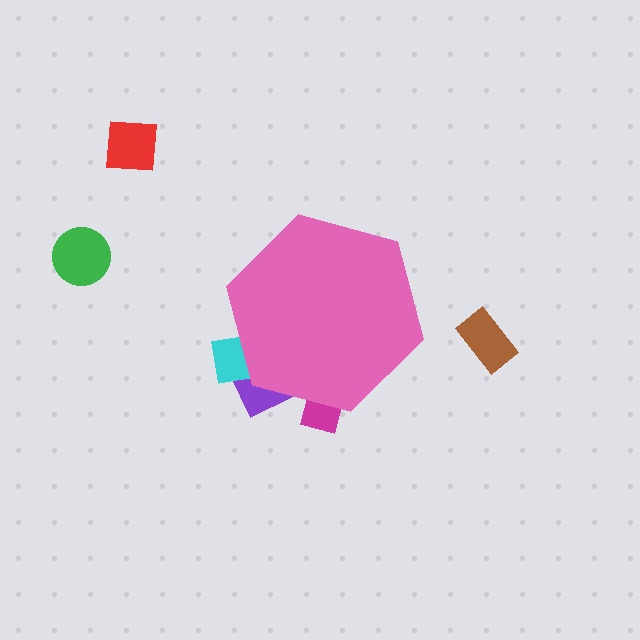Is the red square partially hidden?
No, the red square is fully visible.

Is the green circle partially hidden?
No, the green circle is fully visible.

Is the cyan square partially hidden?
Yes, the cyan square is partially hidden behind the pink hexagon.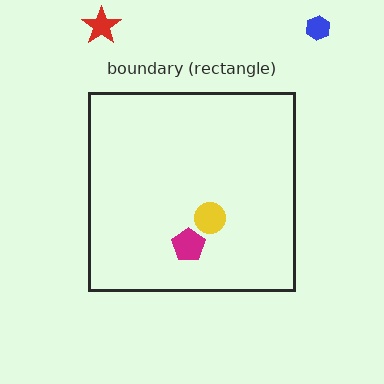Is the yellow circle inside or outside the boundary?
Inside.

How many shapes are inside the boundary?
2 inside, 2 outside.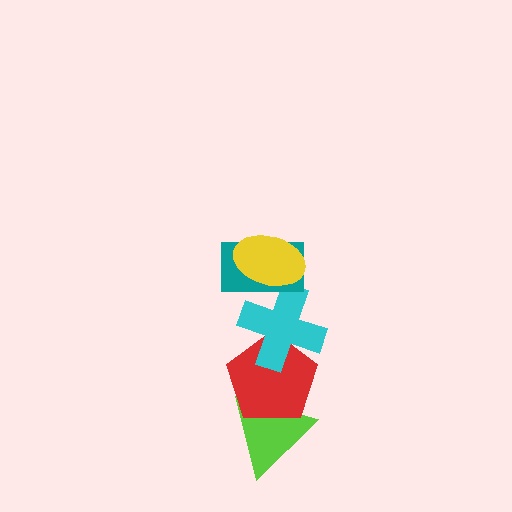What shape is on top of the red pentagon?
The cyan cross is on top of the red pentagon.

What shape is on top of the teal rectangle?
The yellow ellipse is on top of the teal rectangle.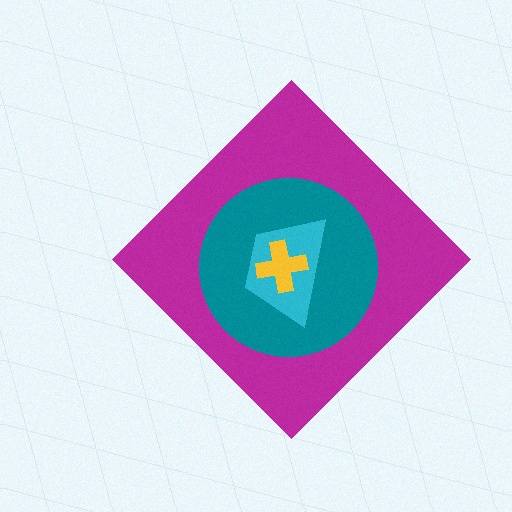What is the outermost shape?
The magenta diamond.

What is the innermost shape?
The yellow cross.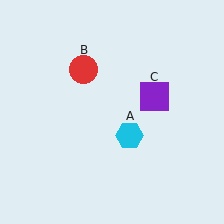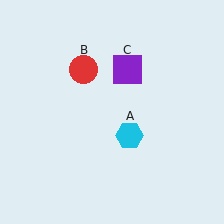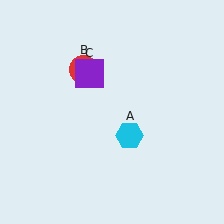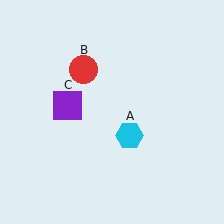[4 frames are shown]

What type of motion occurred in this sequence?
The purple square (object C) rotated counterclockwise around the center of the scene.